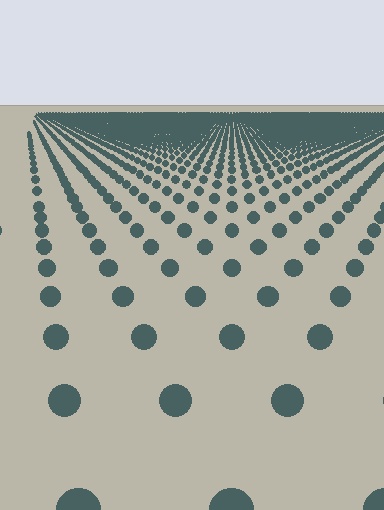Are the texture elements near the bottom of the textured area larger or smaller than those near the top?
Larger. Near the bottom, elements are closer to the viewer and appear at a bigger on-screen size.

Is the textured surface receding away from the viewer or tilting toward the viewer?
The surface is receding away from the viewer. Texture elements get smaller and denser toward the top.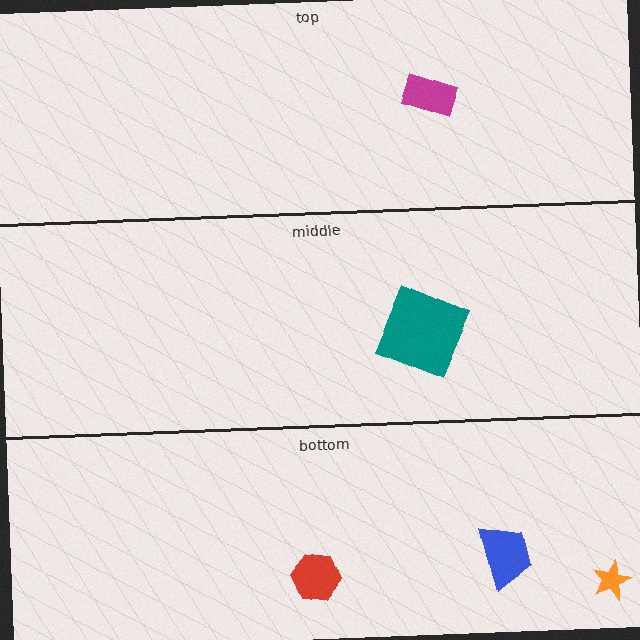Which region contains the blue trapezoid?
The bottom region.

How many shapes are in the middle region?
1.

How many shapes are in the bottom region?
3.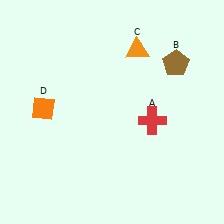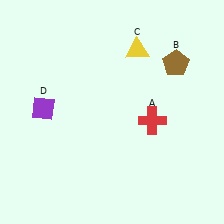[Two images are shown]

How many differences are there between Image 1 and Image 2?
There are 2 differences between the two images.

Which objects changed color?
C changed from orange to yellow. D changed from orange to purple.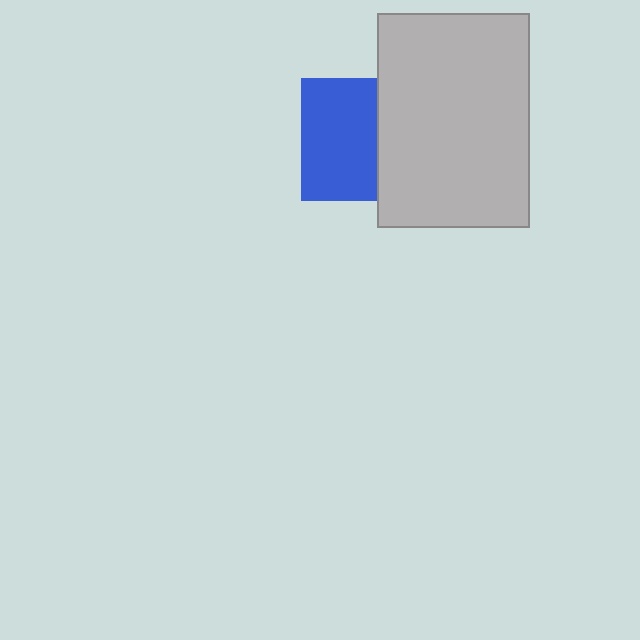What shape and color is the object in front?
The object in front is a light gray rectangle.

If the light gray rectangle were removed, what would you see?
You would see the complete blue square.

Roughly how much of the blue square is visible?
About half of it is visible (roughly 62%).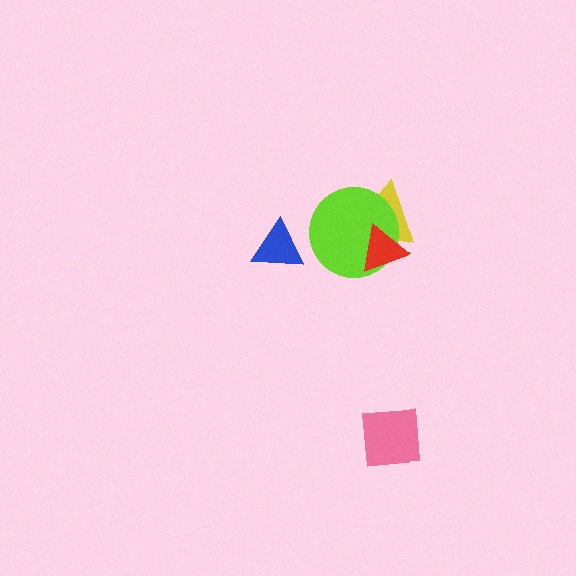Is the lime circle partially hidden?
Yes, it is partially covered by another shape.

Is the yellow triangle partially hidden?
Yes, it is partially covered by another shape.